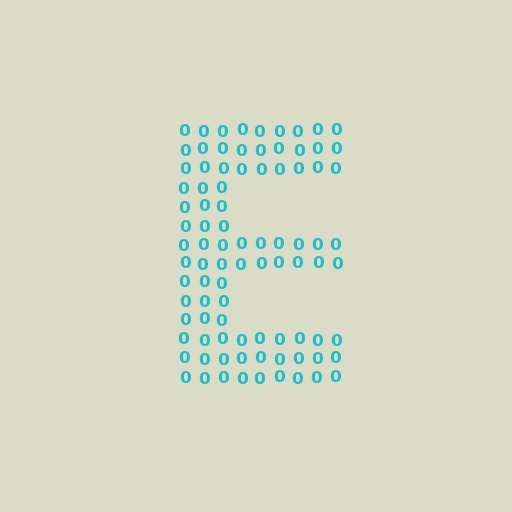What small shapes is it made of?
It is made of small digit 0's.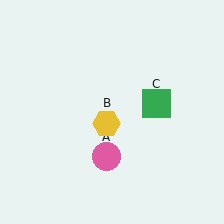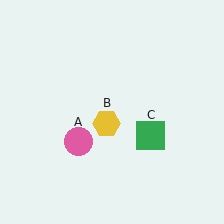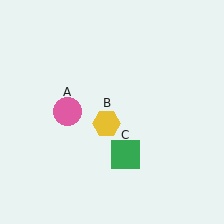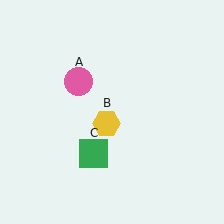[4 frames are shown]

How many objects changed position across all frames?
2 objects changed position: pink circle (object A), green square (object C).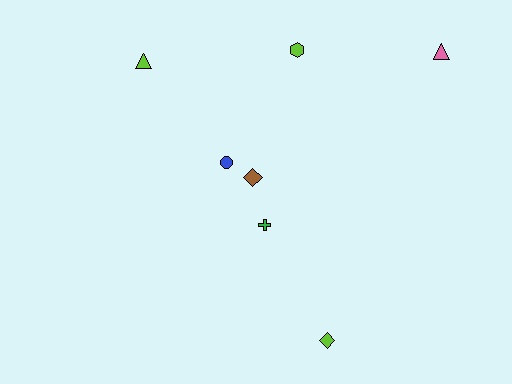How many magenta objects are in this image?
There are no magenta objects.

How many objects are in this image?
There are 7 objects.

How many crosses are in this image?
There is 1 cross.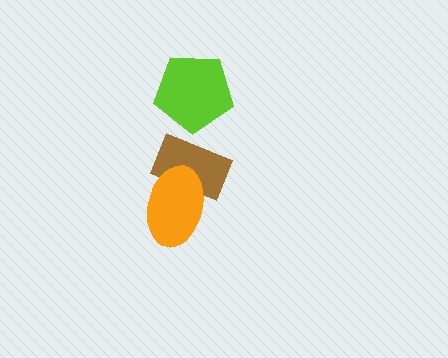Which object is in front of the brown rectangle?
The orange ellipse is in front of the brown rectangle.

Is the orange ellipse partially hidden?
No, no other shape covers it.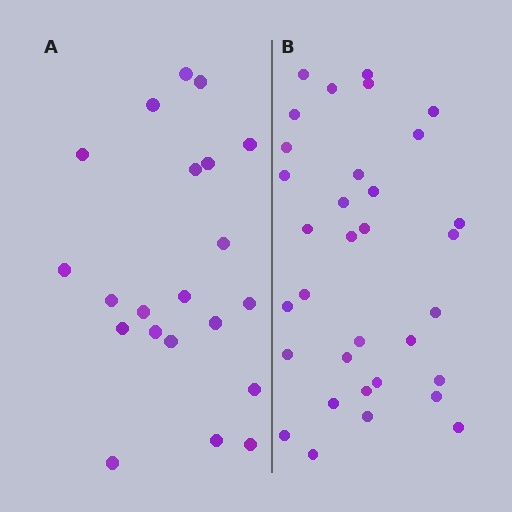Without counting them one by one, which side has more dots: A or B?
Region B (the right region) has more dots.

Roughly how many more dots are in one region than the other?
Region B has roughly 12 or so more dots than region A.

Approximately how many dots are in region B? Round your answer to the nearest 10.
About 30 dots. (The exact count is 33, which rounds to 30.)